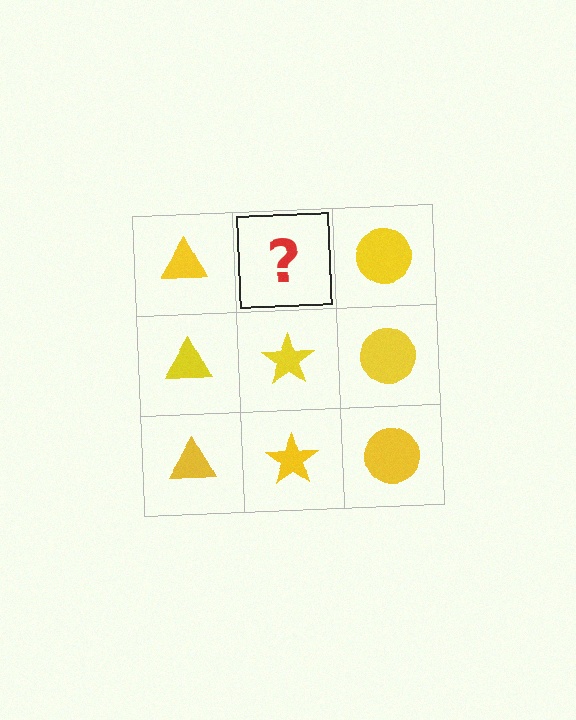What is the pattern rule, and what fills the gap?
The rule is that each column has a consistent shape. The gap should be filled with a yellow star.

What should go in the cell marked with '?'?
The missing cell should contain a yellow star.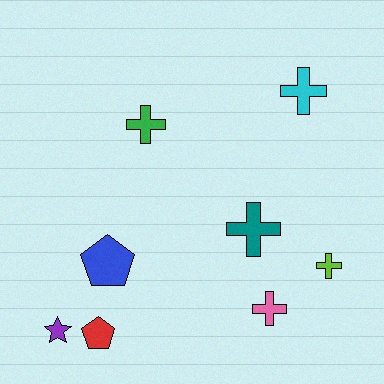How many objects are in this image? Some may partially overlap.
There are 8 objects.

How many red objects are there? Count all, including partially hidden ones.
There is 1 red object.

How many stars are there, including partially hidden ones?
There is 1 star.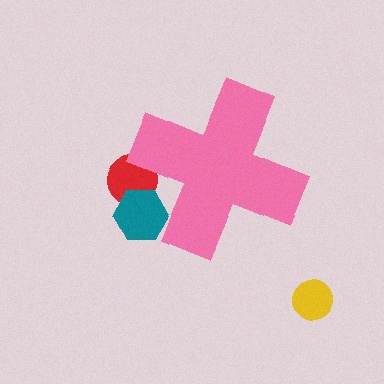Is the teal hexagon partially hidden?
Yes, the teal hexagon is partially hidden behind the pink cross.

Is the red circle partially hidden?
Yes, the red circle is partially hidden behind the pink cross.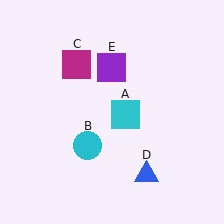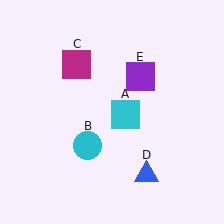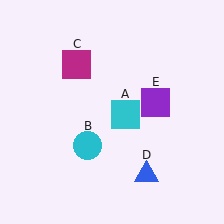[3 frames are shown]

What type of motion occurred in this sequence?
The purple square (object E) rotated clockwise around the center of the scene.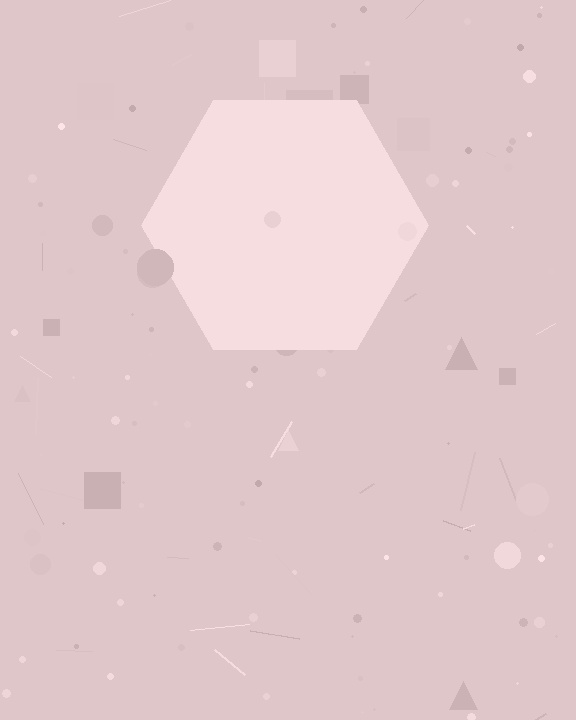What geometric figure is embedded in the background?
A hexagon is embedded in the background.